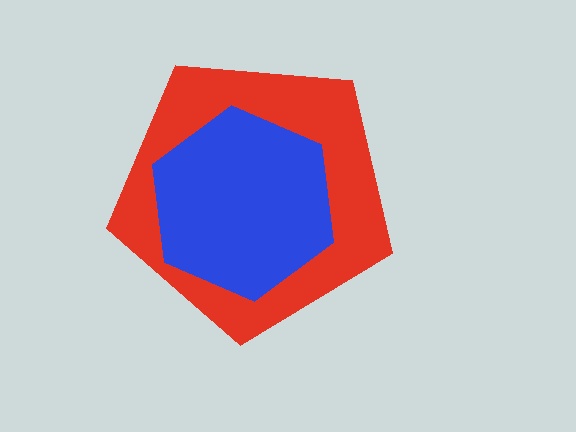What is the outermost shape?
The red pentagon.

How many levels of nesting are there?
2.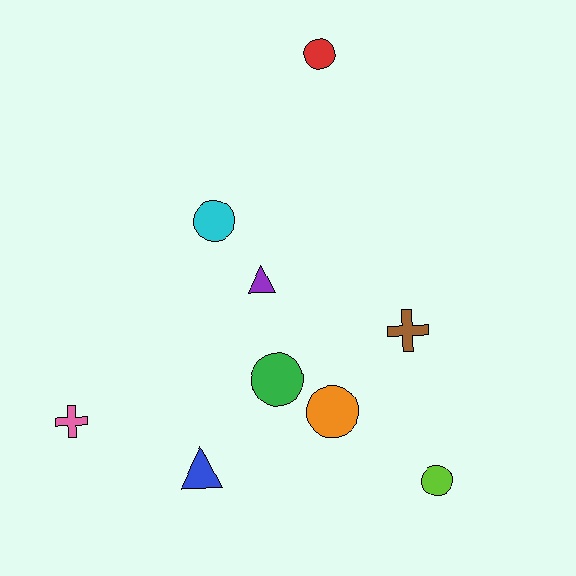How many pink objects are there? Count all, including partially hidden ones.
There is 1 pink object.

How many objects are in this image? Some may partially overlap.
There are 9 objects.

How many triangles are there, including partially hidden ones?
There are 2 triangles.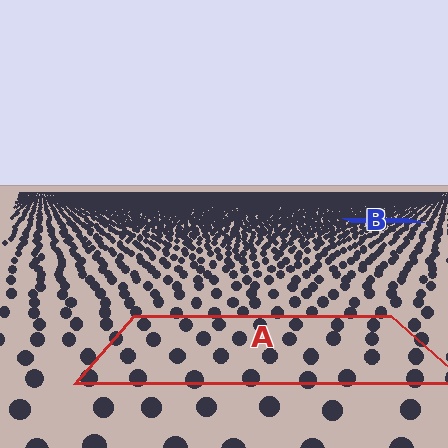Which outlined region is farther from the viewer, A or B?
Region B is farther from the viewer — the texture elements inside it appear smaller and more densely packed.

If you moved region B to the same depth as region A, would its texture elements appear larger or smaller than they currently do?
They would appear larger. At a closer depth, the same texture elements are projected at a bigger on-screen size.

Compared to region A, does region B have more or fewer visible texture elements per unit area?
Region B has more texture elements per unit area — they are packed more densely because it is farther away.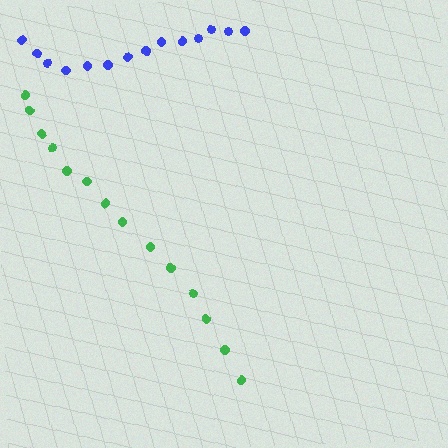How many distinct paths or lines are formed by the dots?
There are 2 distinct paths.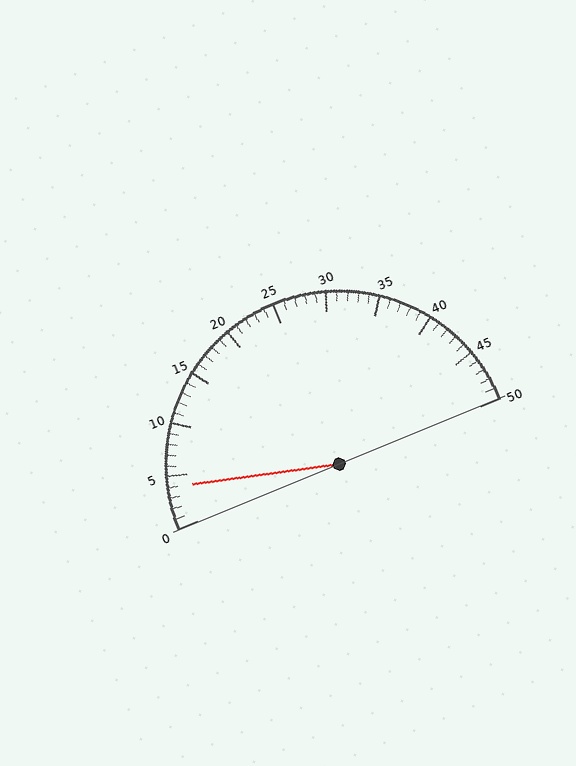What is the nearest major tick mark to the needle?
The nearest major tick mark is 5.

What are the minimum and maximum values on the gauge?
The gauge ranges from 0 to 50.